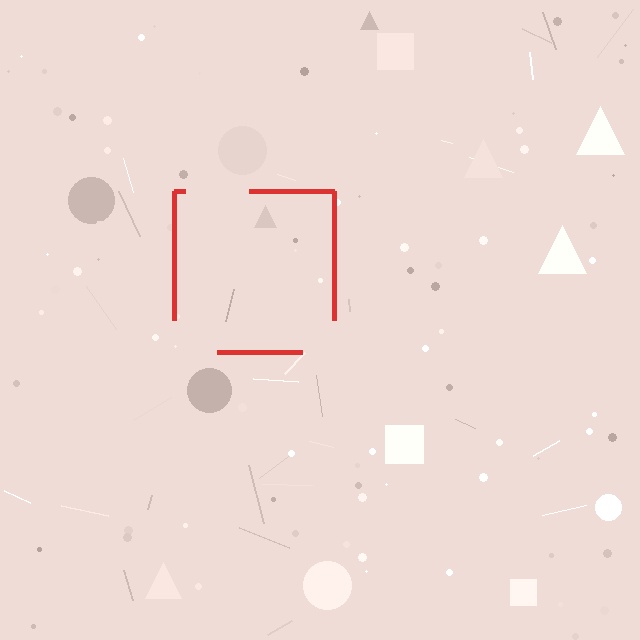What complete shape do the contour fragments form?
The contour fragments form a square.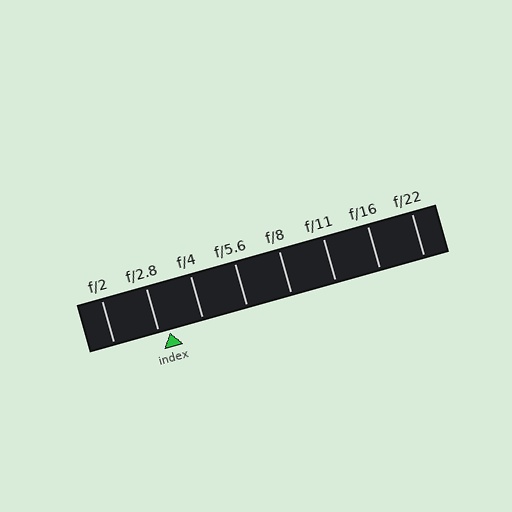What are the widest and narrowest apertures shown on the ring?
The widest aperture shown is f/2 and the narrowest is f/22.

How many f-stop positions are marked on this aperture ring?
There are 8 f-stop positions marked.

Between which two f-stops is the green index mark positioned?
The index mark is between f/2.8 and f/4.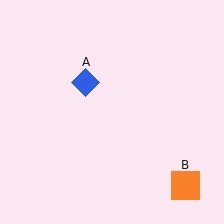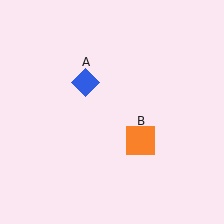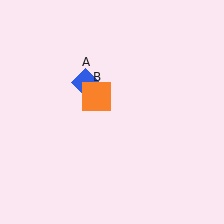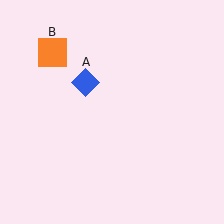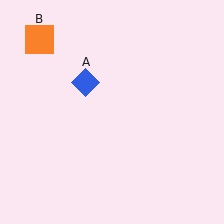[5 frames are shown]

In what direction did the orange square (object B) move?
The orange square (object B) moved up and to the left.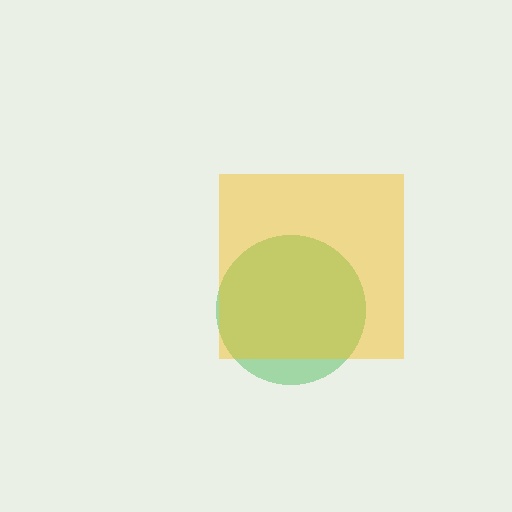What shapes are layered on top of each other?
The layered shapes are: a green circle, a yellow square.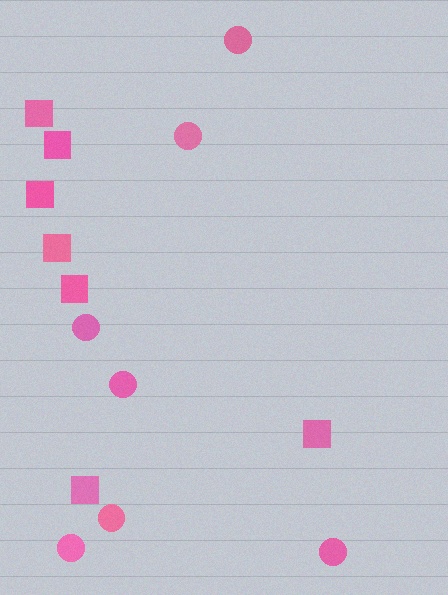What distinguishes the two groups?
There are 2 groups: one group of squares (7) and one group of circles (7).